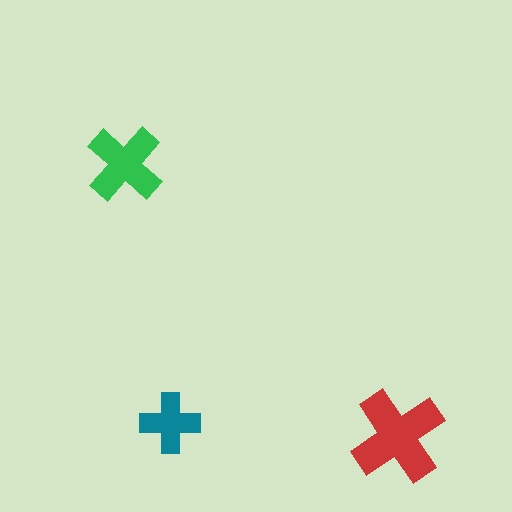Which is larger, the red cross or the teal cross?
The red one.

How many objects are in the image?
There are 3 objects in the image.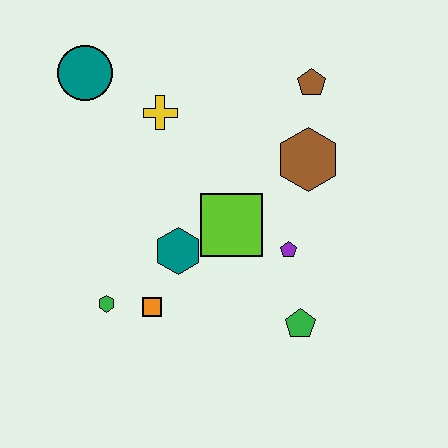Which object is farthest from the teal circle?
The green pentagon is farthest from the teal circle.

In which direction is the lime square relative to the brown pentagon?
The lime square is below the brown pentagon.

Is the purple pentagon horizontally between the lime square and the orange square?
No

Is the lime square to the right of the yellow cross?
Yes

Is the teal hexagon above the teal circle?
No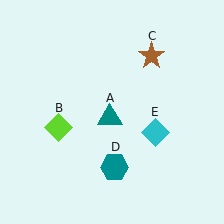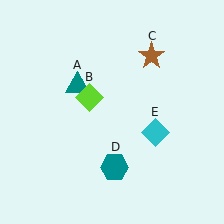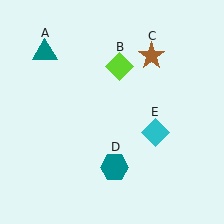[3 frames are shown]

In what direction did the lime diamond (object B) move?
The lime diamond (object B) moved up and to the right.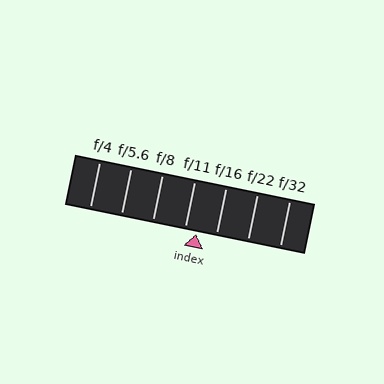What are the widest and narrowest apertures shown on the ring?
The widest aperture shown is f/4 and the narrowest is f/32.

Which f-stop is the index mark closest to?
The index mark is closest to f/11.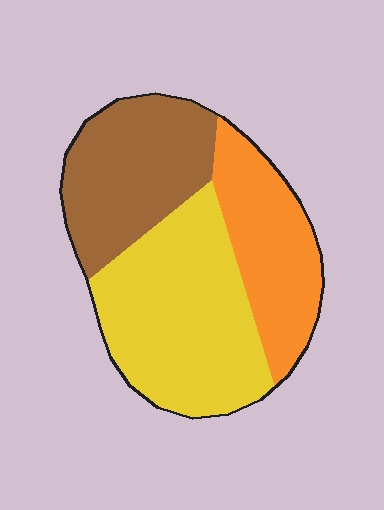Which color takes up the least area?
Orange, at roughly 25%.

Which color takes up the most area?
Yellow, at roughly 45%.